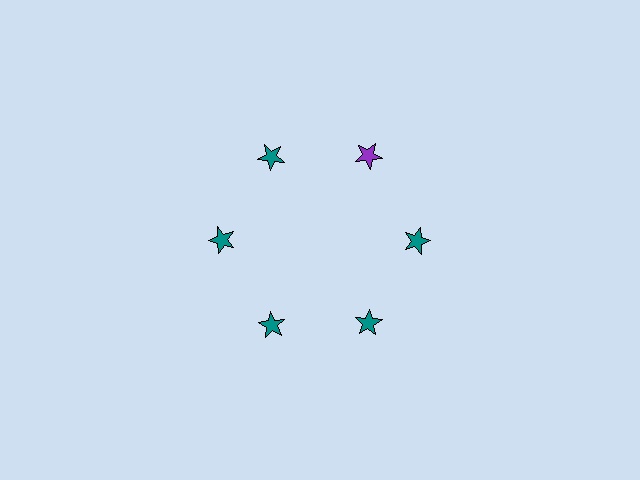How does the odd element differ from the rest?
It has a different color: purple instead of teal.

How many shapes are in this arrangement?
There are 6 shapes arranged in a ring pattern.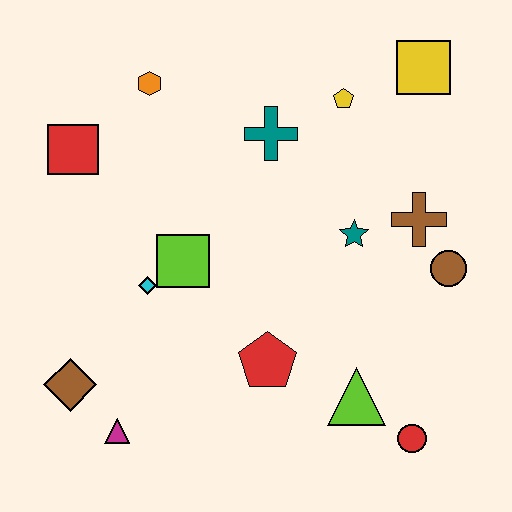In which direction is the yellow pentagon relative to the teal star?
The yellow pentagon is above the teal star.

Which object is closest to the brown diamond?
The magenta triangle is closest to the brown diamond.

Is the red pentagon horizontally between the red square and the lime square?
No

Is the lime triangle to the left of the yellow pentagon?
No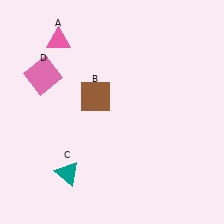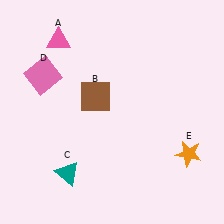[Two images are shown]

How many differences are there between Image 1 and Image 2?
There is 1 difference between the two images.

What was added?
An orange star (E) was added in Image 2.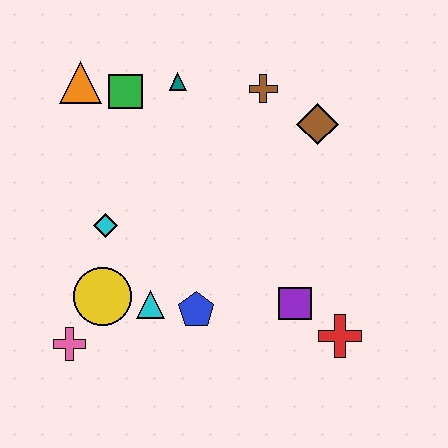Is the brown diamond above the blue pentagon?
Yes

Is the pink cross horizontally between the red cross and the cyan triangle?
No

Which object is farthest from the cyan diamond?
The red cross is farthest from the cyan diamond.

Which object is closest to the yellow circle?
The cyan triangle is closest to the yellow circle.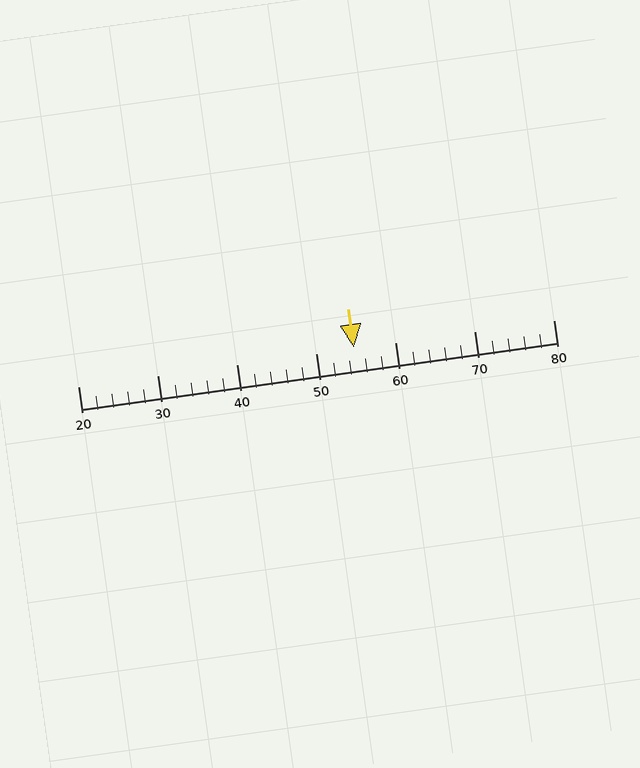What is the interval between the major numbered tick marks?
The major tick marks are spaced 10 units apart.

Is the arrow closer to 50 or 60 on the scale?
The arrow is closer to 50.